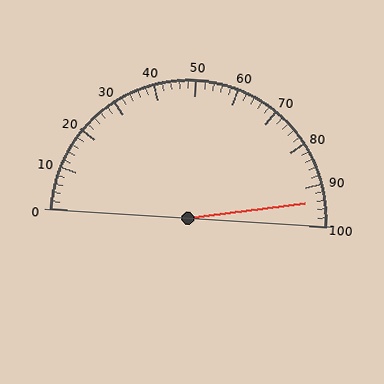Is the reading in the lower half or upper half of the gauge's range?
The reading is in the upper half of the range (0 to 100).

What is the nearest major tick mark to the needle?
The nearest major tick mark is 90.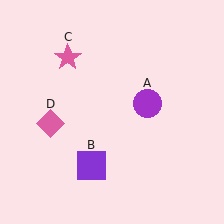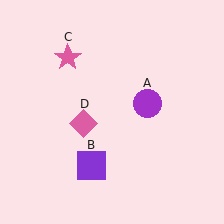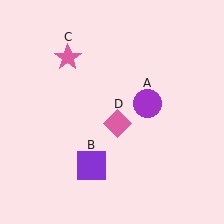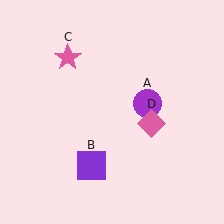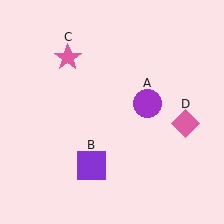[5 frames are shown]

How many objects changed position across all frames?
1 object changed position: pink diamond (object D).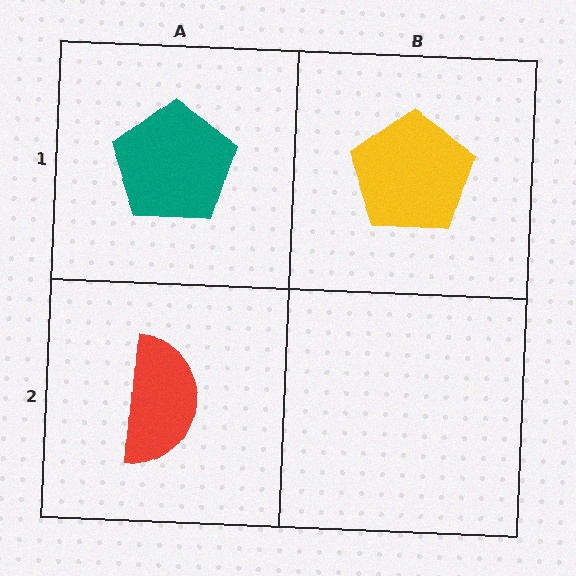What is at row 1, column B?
A yellow pentagon.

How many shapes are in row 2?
1 shape.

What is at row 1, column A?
A teal pentagon.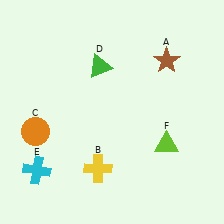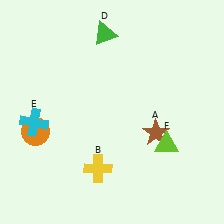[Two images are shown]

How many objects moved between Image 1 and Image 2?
3 objects moved between the two images.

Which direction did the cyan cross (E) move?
The cyan cross (E) moved up.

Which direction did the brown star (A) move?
The brown star (A) moved down.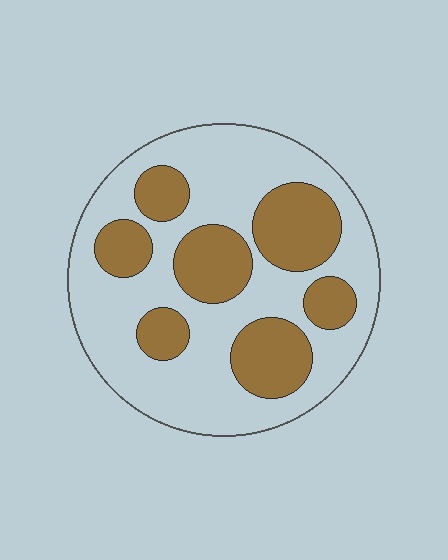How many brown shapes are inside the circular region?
7.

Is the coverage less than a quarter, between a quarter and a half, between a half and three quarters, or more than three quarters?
Between a quarter and a half.